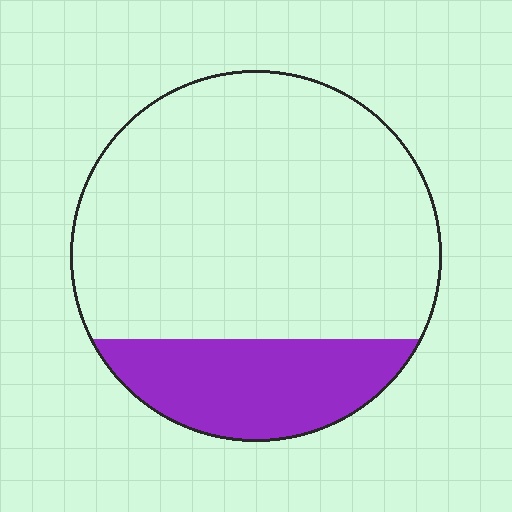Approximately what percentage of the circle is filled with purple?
Approximately 25%.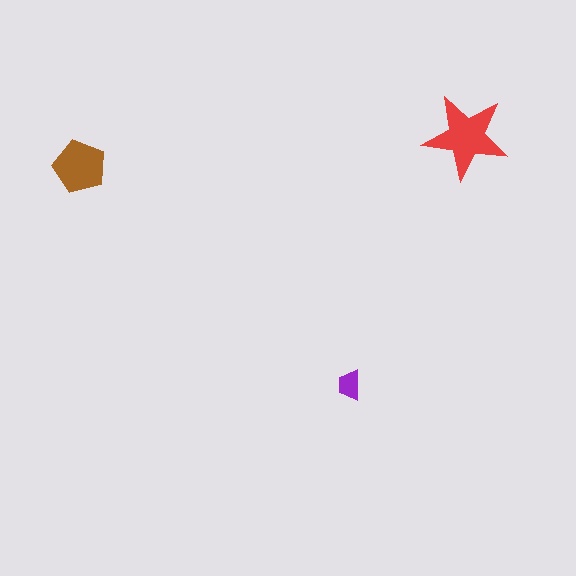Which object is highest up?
The red star is topmost.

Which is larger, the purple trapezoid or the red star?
The red star.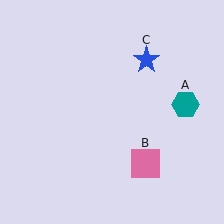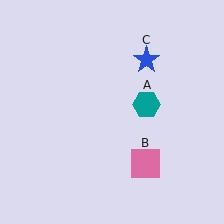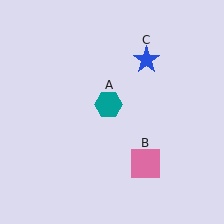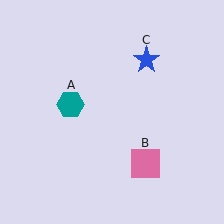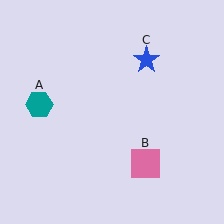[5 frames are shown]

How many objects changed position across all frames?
1 object changed position: teal hexagon (object A).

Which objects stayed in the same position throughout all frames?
Pink square (object B) and blue star (object C) remained stationary.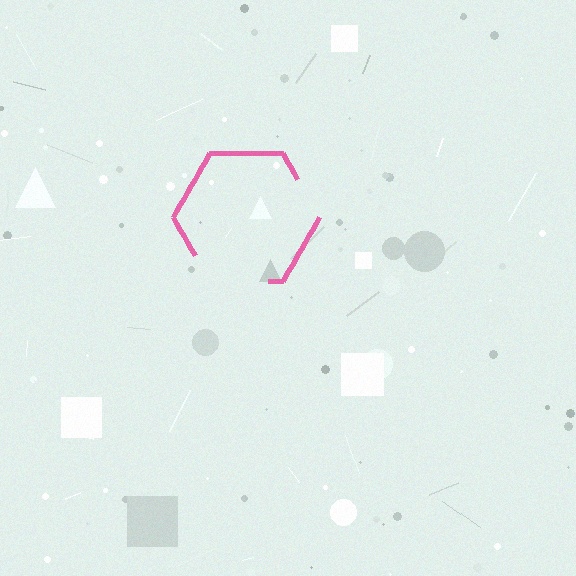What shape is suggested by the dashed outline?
The dashed outline suggests a hexagon.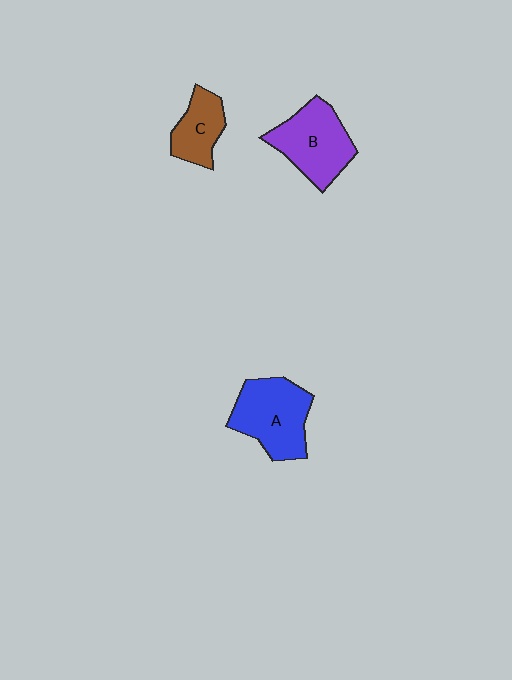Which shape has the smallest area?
Shape C (brown).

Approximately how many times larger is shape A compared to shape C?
Approximately 1.7 times.